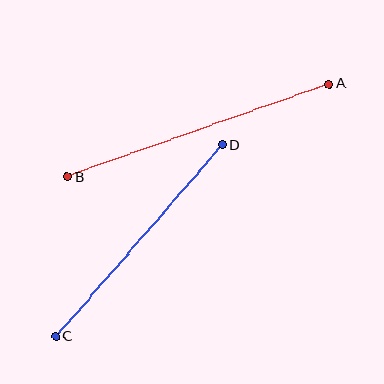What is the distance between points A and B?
The distance is approximately 278 pixels.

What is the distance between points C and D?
The distance is approximately 254 pixels.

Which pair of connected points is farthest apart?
Points A and B are farthest apart.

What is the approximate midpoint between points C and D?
The midpoint is at approximately (139, 241) pixels.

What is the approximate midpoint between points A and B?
The midpoint is at approximately (198, 130) pixels.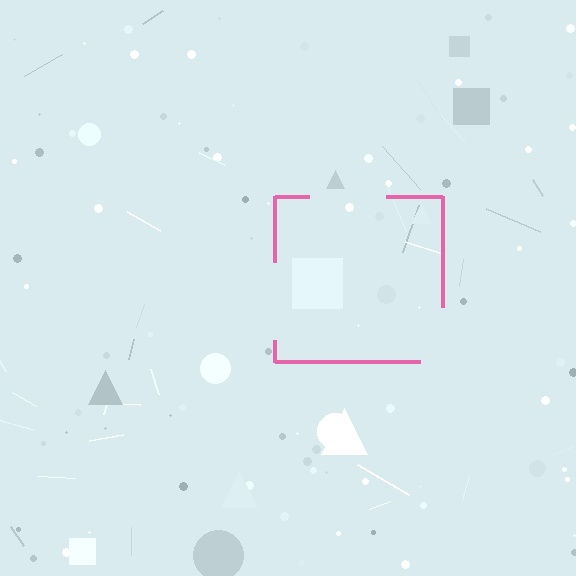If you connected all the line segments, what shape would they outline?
They would outline a square.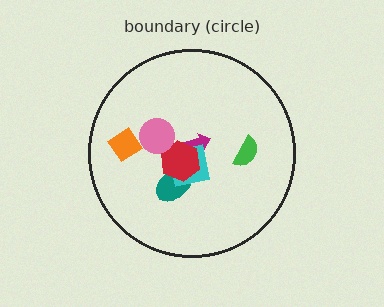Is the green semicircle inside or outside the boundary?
Inside.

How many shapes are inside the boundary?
7 inside, 0 outside.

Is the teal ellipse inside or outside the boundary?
Inside.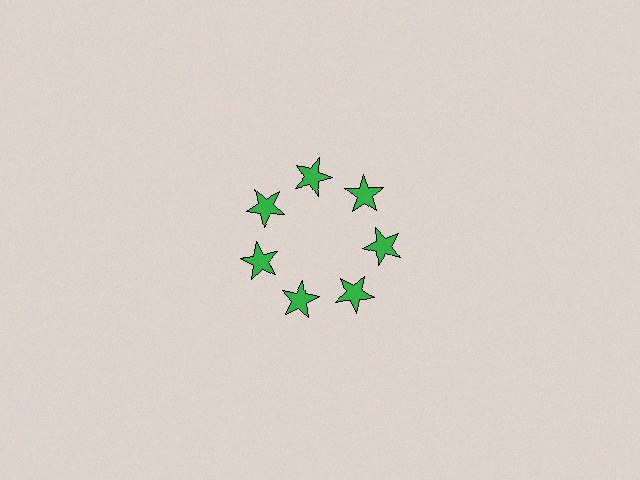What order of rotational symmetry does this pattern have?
This pattern has 7-fold rotational symmetry.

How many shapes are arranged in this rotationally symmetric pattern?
There are 7 shapes, arranged in 7 groups of 1.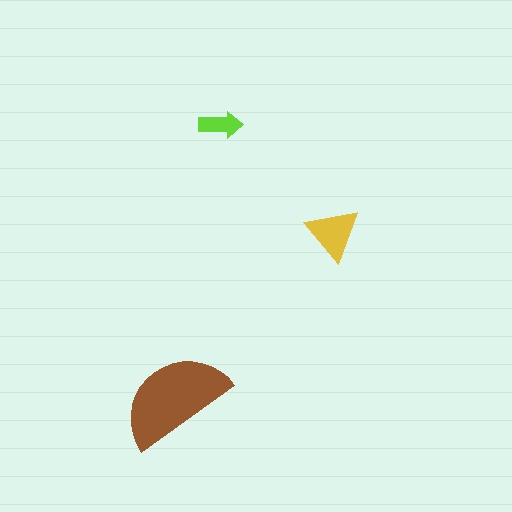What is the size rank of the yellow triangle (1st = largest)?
2nd.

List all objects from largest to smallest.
The brown semicircle, the yellow triangle, the lime arrow.